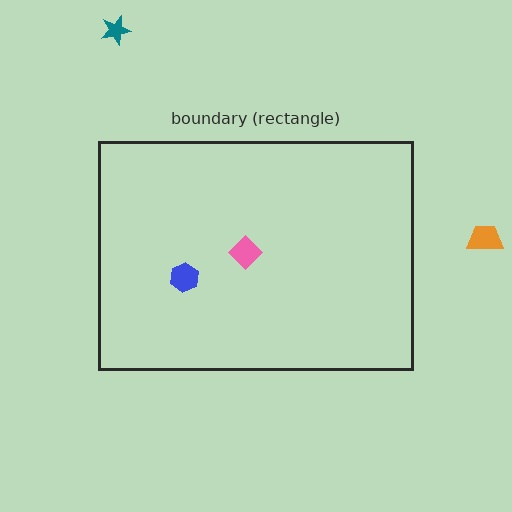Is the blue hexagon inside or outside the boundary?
Inside.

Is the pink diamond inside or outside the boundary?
Inside.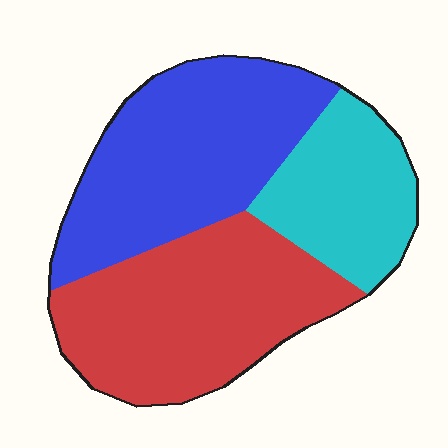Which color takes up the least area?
Cyan, at roughly 20%.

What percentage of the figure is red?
Red covers roughly 40% of the figure.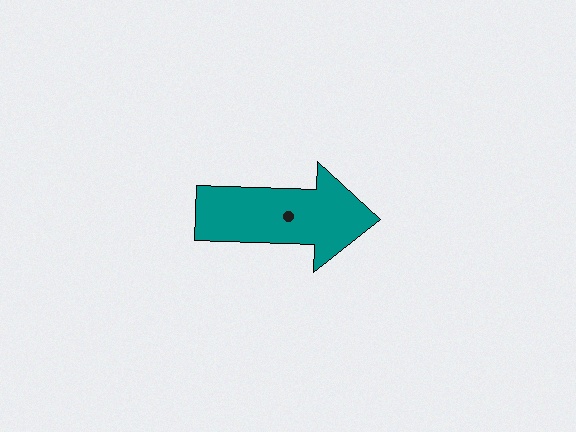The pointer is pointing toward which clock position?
Roughly 3 o'clock.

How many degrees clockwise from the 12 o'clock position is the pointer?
Approximately 92 degrees.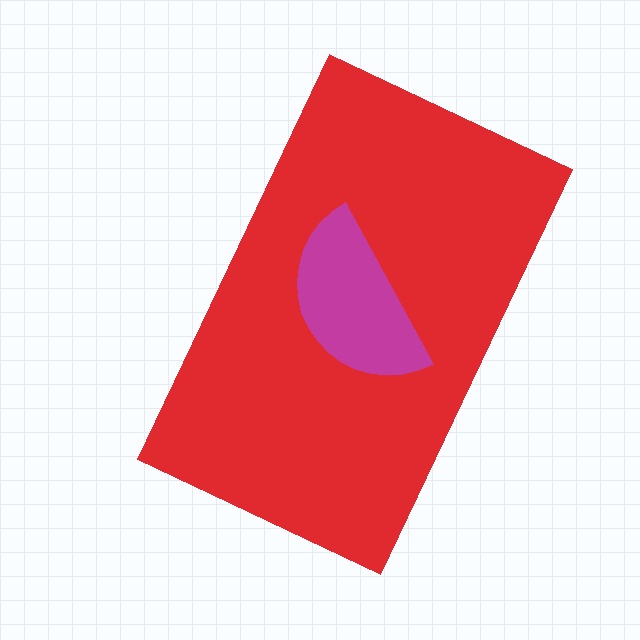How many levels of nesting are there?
2.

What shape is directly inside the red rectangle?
The magenta semicircle.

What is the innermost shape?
The magenta semicircle.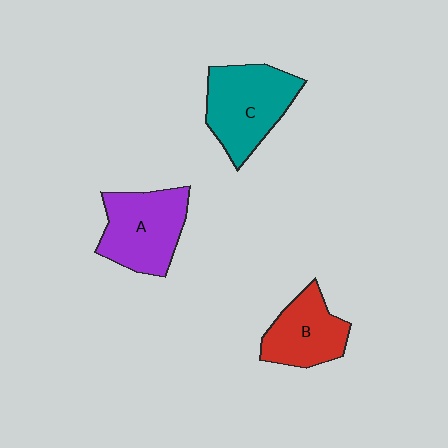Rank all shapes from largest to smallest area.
From largest to smallest: C (teal), A (purple), B (red).